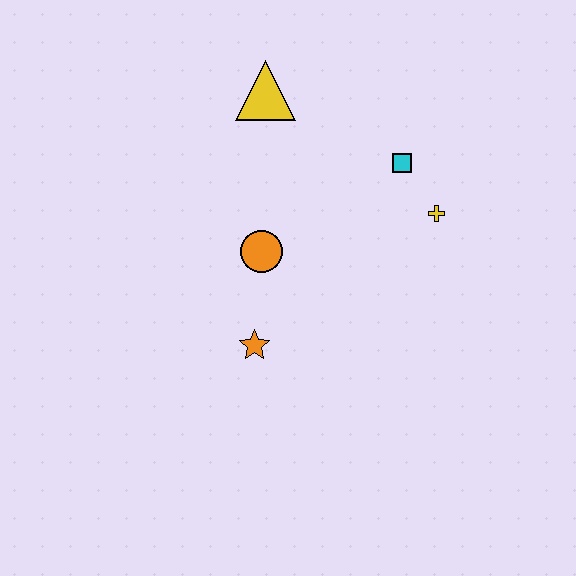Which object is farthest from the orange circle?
The yellow cross is farthest from the orange circle.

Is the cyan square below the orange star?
No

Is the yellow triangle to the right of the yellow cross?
No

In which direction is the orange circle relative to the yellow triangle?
The orange circle is below the yellow triangle.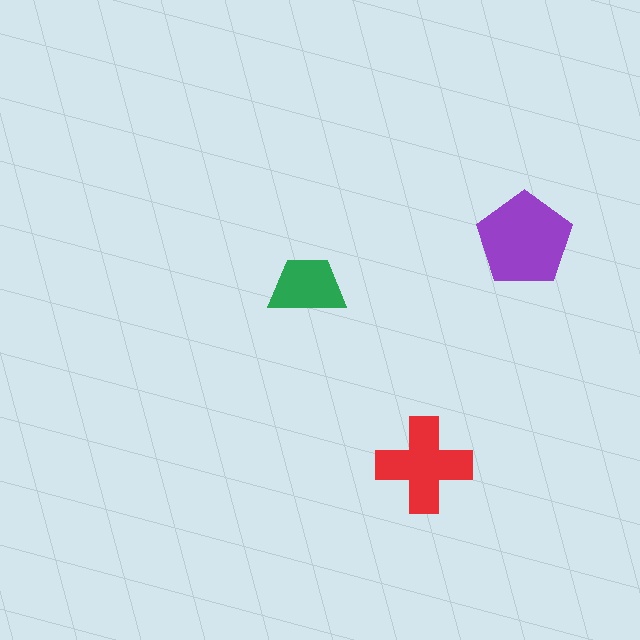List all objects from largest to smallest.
The purple pentagon, the red cross, the green trapezoid.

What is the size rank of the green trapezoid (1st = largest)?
3rd.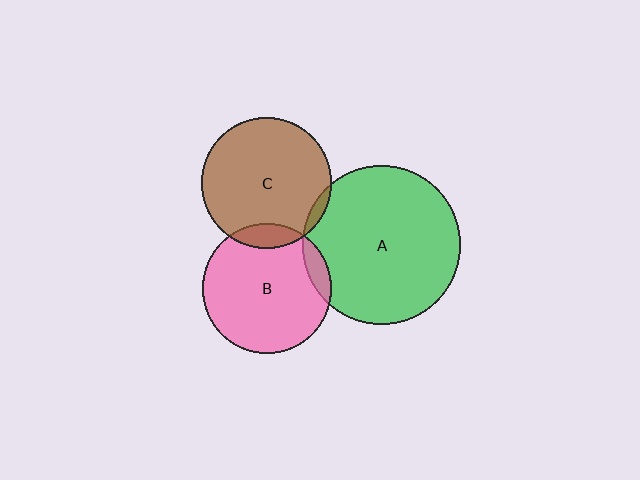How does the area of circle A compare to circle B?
Approximately 1.5 times.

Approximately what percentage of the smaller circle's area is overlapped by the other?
Approximately 10%.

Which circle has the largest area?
Circle A (green).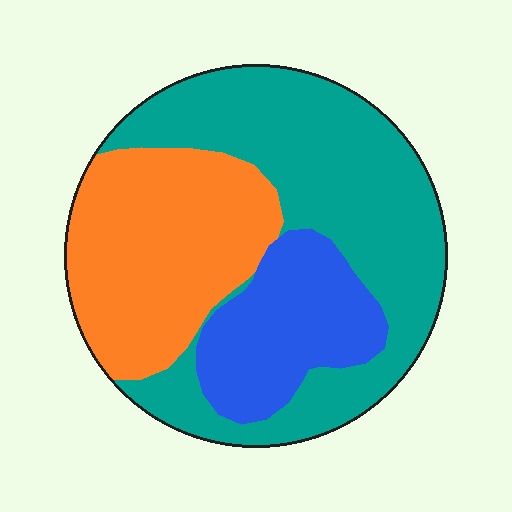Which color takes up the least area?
Blue, at roughly 20%.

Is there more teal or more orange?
Teal.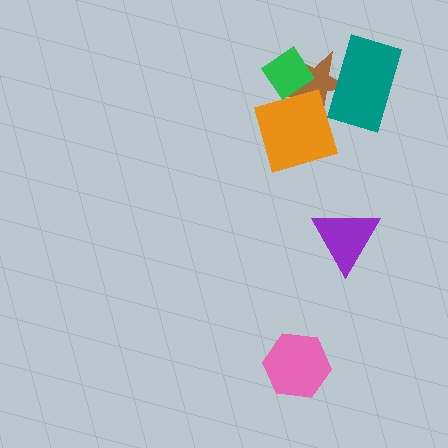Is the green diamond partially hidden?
No, no other shape covers it.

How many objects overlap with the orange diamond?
2 objects overlap with the orange diamond.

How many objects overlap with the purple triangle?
0 objects overlap with the purple triangle.